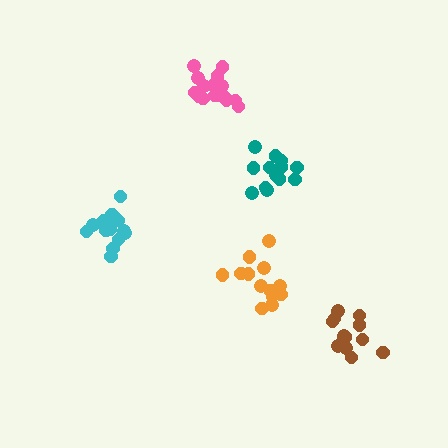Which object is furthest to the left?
The cyan cluster is leftmost.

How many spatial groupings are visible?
There are 5 spatial groupings.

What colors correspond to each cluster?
The clusters are colored: pink, orange, cyan, brown, teal.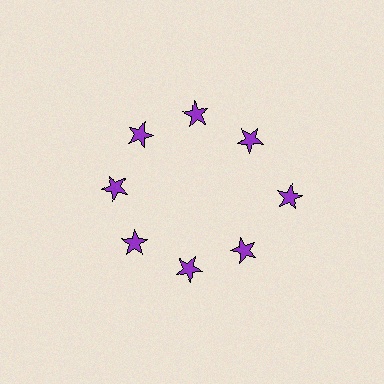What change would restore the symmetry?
The symmetry would be restored by moving it inward, back onto the ring so that all 8 stars sit at equal angles and equal distance from the center.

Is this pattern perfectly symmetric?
No. The 8 purple stars are arranged in a ring, but one element near the 3 o'clock position is pushed outward from the center, breaking the 8-fold rotational symmetry.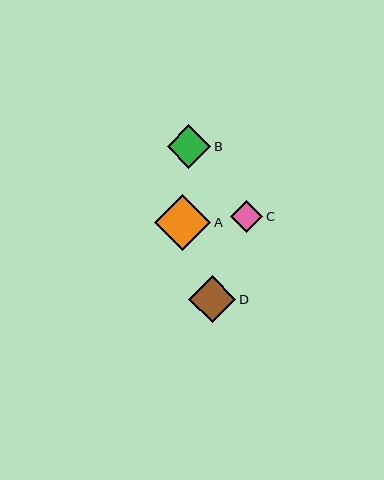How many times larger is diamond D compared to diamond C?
Diamond D is approximately 1.5 times the size of diamond C.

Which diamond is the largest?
Diamond A is the largest with a size of approximately 56 pixels.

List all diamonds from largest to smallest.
From largest to smallest: A, D, B, C.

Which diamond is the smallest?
Diamond C is the smallest with a size of approximately 33 pixels.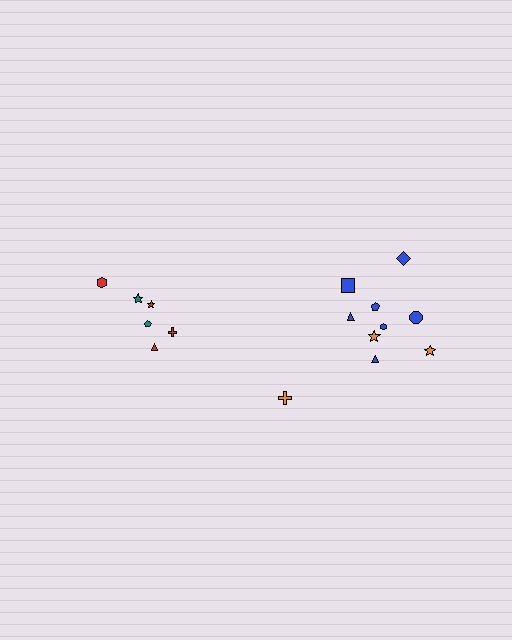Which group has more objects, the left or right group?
The right group.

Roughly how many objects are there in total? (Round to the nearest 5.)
Roughly 15 objects in total.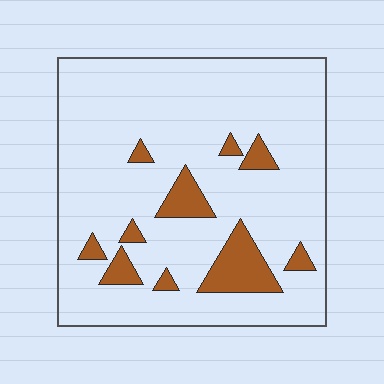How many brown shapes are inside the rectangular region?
10.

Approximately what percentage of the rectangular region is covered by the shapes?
Approximately 15%.